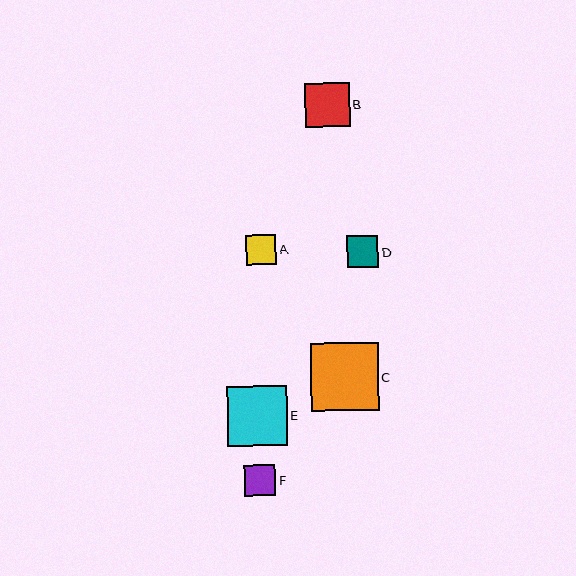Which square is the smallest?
Square A is the smallest with a size of approximately 30 pixels.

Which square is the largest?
Square C is the largest with a size of approximately 68 pixels.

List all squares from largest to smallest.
From largest to smallest: C, E, B, D, F, A.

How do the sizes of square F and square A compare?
Square F and square A are approximately the same size.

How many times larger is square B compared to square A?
Square B is approximately 1.5 times the size of square A.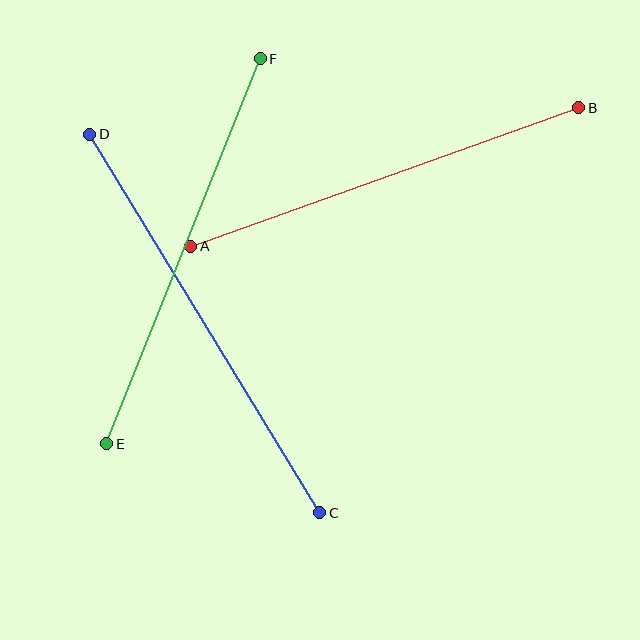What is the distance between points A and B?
The distance is approximately 412 pixels.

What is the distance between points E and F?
The distance is approximately 414 pixels.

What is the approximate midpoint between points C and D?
The midpoint is at approximately (205, 324) pixels.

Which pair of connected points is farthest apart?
Points C and D are farthest apart.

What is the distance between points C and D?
The distance is approximately 443 pixels.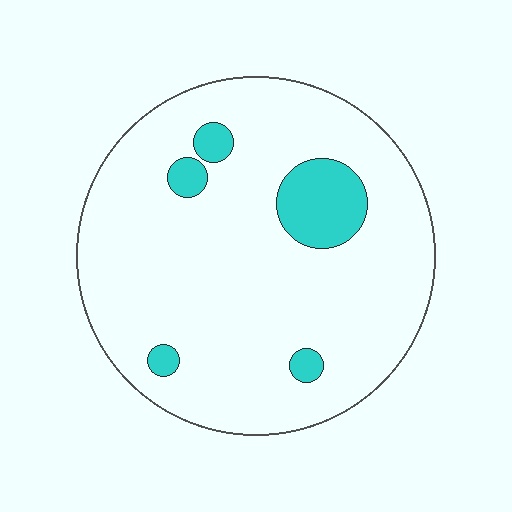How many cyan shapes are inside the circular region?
5.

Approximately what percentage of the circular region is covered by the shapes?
Approximately 10%.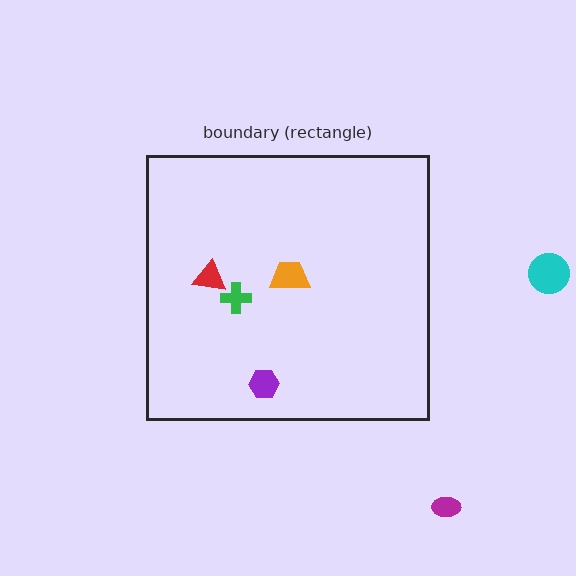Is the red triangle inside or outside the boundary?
Inside.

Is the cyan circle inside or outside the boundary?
Outside.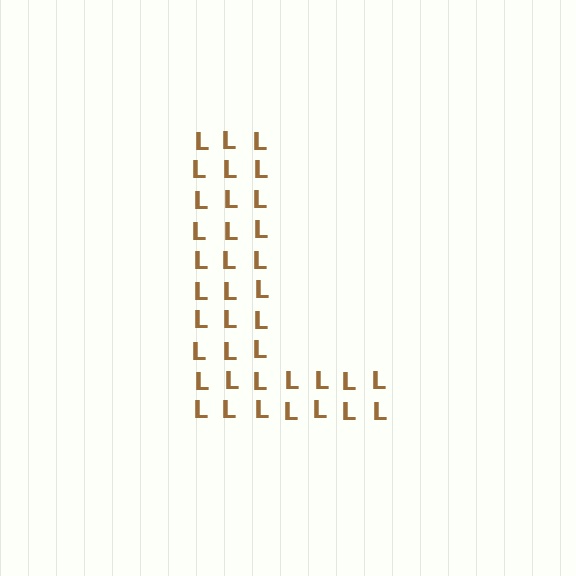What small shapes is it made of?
It is made of small letter L's.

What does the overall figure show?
The overall figure shows the letter L.